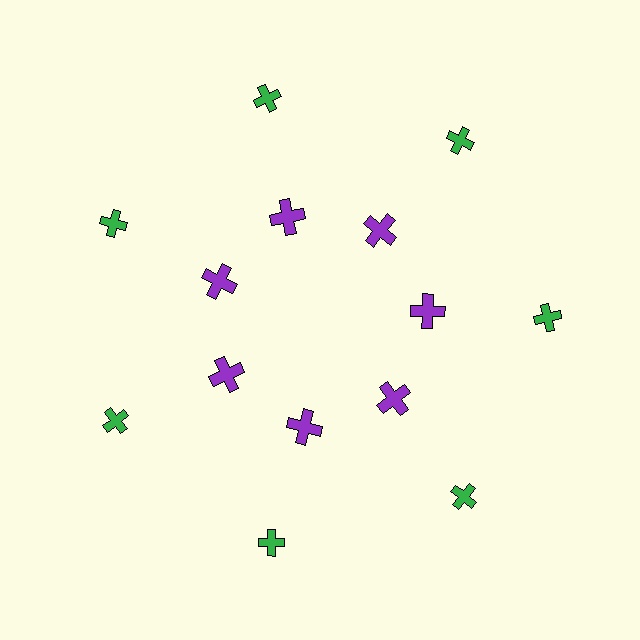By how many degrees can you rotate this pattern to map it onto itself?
The pattern maps onto itself every 51 degrees of rotation.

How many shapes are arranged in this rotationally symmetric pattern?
There are 14 shapes, arranged in 7 groups of 2.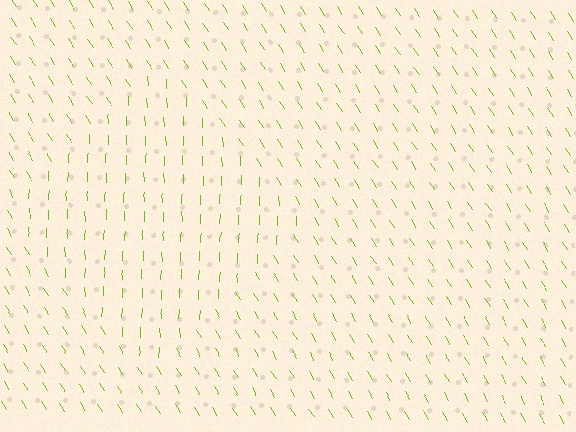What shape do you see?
I see a diamond.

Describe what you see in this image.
The image is filled with small lime line segments. A diamond region in the image has lines oriented differently from the surrounding lines, creating a visible texture boundary.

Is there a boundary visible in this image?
Yes, there is a texture boundary formed by a change in line orientation.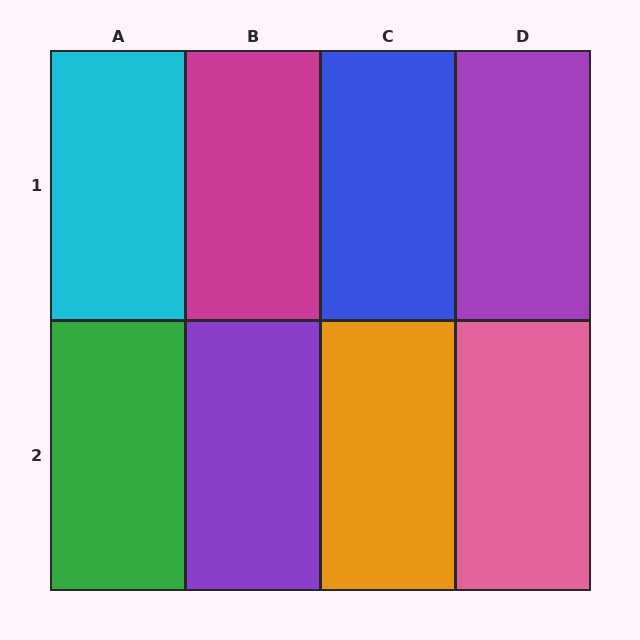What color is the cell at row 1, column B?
Magenta.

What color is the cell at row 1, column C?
Blue.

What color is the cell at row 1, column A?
Cyan.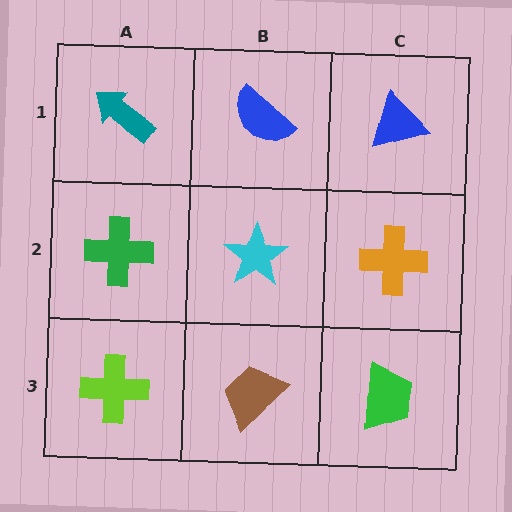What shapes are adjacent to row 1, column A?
A green cross (row 2, column A), a blue semicircle (row 1, column B).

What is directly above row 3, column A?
A green cross.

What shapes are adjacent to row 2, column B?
A blue semicircle (row 1, column B), a brown trapezoid (row 3, column B), a green cross (row 2, column A), an orange cross (row 2, column C).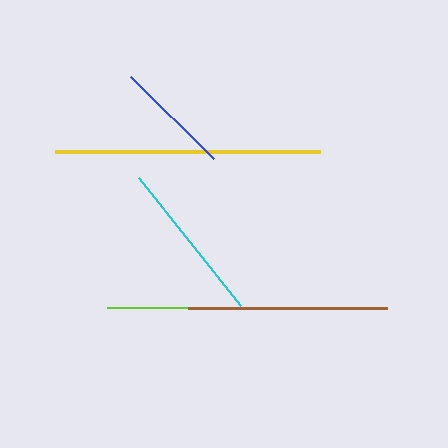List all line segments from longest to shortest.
From longest to shortest: yellow, lime, brown, cyan, blue.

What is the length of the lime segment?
The lime segment is approximately 215 pixels long.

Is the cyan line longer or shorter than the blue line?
The cyan line is longer than the blue line.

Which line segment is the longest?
The yellow line is the longest at approximately 265 pixels.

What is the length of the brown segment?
The brown segment is approximately 200 pixels long.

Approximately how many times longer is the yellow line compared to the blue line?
The yellow line is approximately 2.3 times the length of the blue line.